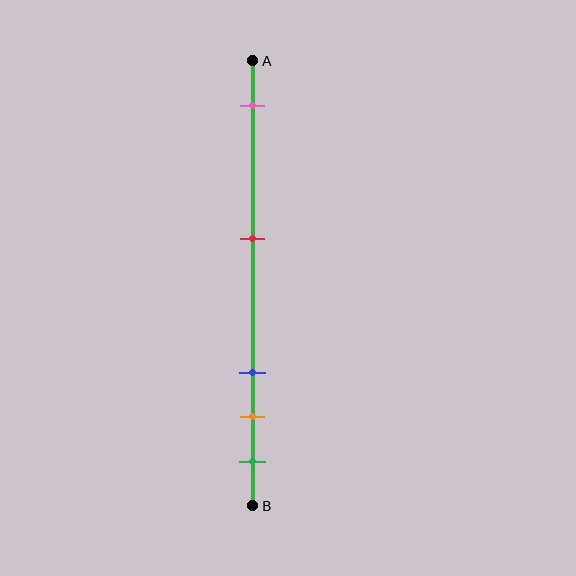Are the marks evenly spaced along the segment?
No, the marks are not evenly spaced.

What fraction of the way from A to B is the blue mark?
The blue mark is approximately 70% (0.7) of the way from A to B.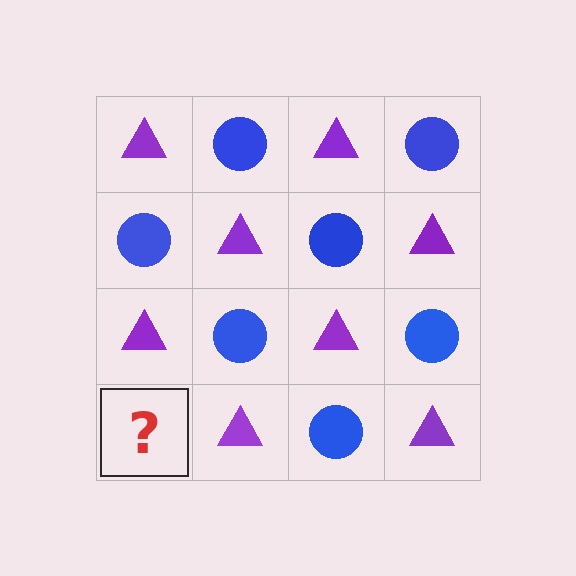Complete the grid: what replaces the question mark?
The question mark should be replaced with a blue circle.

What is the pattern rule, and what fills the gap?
The rule is that it alternates purple triangle and blue circle in a checkerboard pattern. The gap should be filled with a blue circle.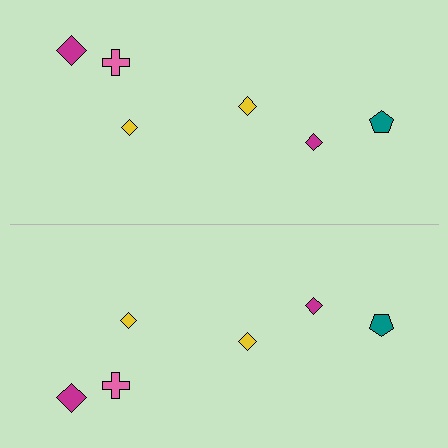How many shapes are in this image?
There are 12 shapes in this image.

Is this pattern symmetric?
Yes, this pattern has bilateral (reflection) symmetry.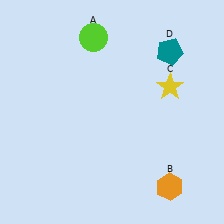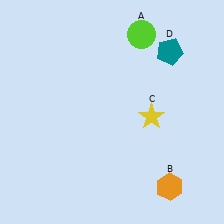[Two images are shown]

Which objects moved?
The objects that moved are: the lime circle (A), the yellow star (C).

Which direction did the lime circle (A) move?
The lime circle (A) moved right.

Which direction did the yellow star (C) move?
The yellow star (C) moved down.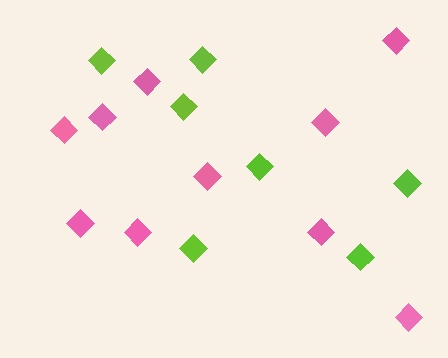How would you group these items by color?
There are 2 groups: one group of pink diamonds (10) and one group of lime diamonds (7).